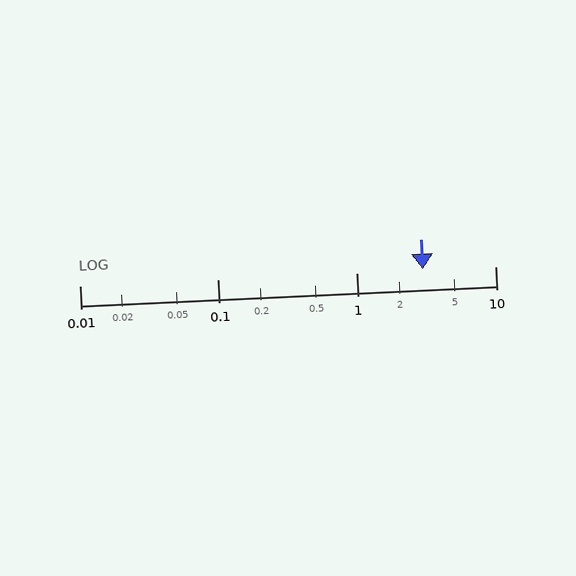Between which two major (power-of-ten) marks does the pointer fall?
The pointer is between 1 and 10.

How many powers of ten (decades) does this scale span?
The scale spans 3 decades, from 0.01 to 10.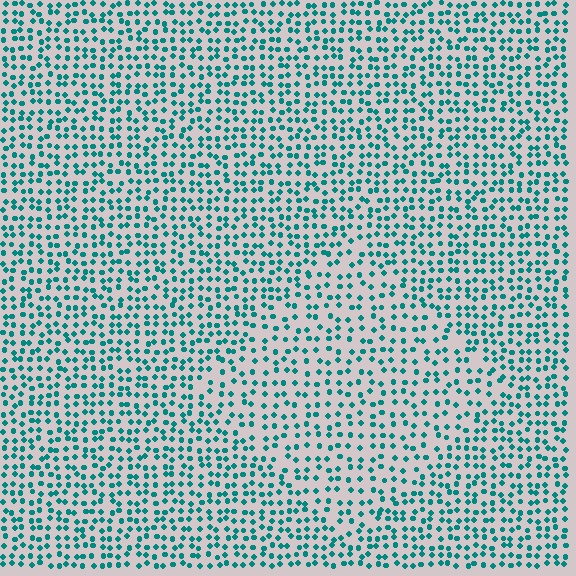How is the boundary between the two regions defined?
The boundary is defined by a change in element density (approximately 1.5x ratio). All elements are the same color, size, and shape.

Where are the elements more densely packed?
The elements are more densely packed outside the diamond boundary.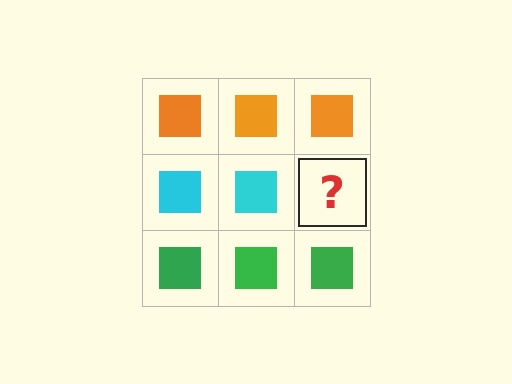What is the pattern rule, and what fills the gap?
The rule is that each row has a consistent color. The gap should be filled with a cyan square.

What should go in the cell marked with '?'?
The missing cell should contain a cyan square.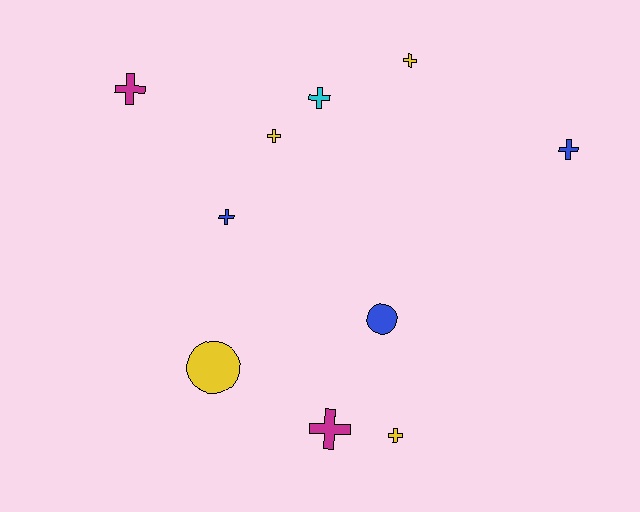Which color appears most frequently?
Yellow, with 4 objects.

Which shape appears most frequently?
Cross, with 8 objects.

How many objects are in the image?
There are 10 objects.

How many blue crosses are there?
There are 2 blue crosses.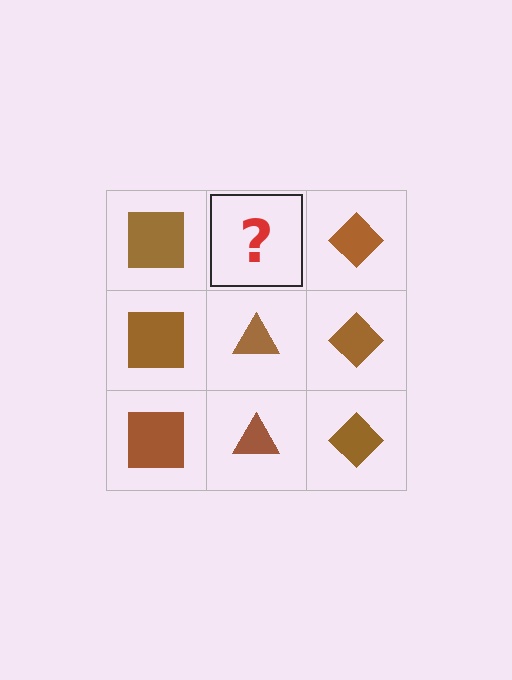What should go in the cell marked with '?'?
The missing cell should contain a brown triangle.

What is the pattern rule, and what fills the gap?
The rule is that each column has a consistent shape. The gap should be filled with a brown triangle.